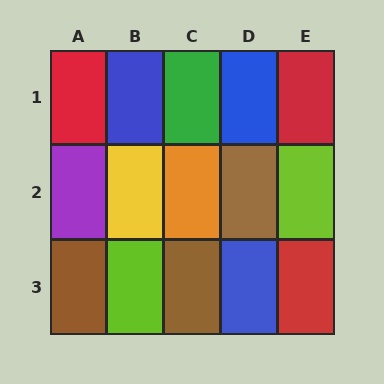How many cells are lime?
2 cells are lime.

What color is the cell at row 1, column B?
Blue.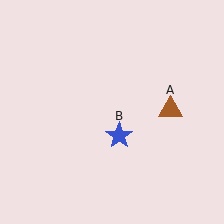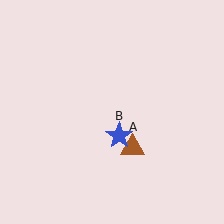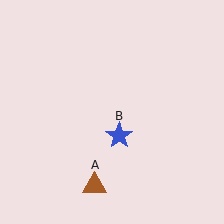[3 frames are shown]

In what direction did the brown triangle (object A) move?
The brown triangle (object A) moved down and to the left.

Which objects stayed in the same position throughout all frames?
Blue star (object B) remained stationary.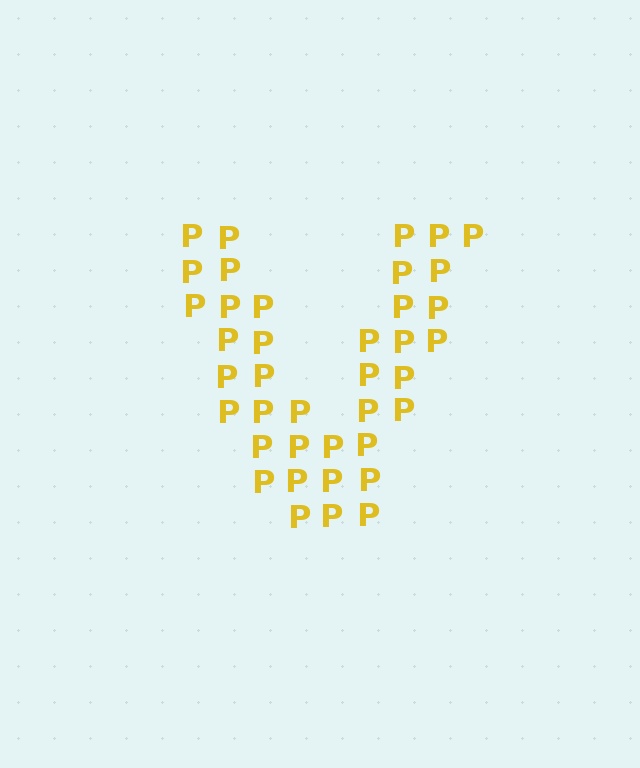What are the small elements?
The small elements are letter P's.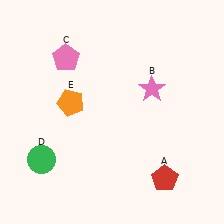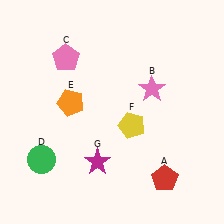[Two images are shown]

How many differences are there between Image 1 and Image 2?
There are 2 differences between the two images.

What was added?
A yellow pentagon (F), a magenta star (G) were added in Image 2.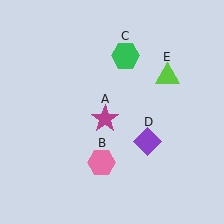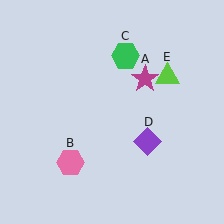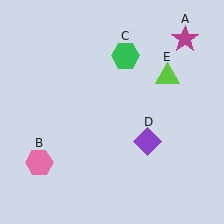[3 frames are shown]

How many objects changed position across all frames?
2 objects changed position: magenta star (object A), pink hexagon (object B).